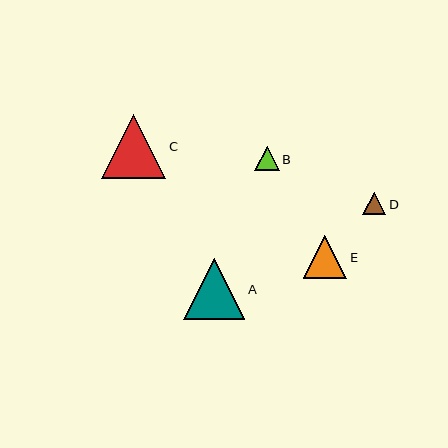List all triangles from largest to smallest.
From largest to smallest: C, A, E, B, D.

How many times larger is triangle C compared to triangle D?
Triangle C is approximately 2.9 times the size of triangle D.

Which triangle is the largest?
Triangle C is the largest with a size of approximately 64 pixels.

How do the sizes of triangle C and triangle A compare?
Triangle C and triangle A are approximately the same size.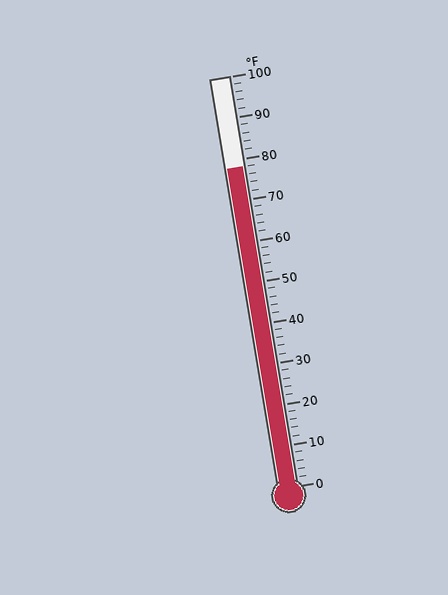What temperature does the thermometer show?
The thermometer shows approximately 78°F.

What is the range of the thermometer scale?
The thermometer scale ranges from 0°F to 100°F.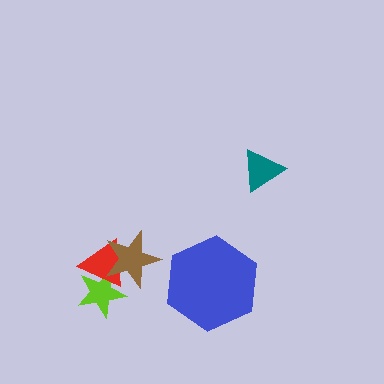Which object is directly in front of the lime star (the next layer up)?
The red triangle is directly in front of the lime star.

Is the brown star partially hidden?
No, no other shape covers it.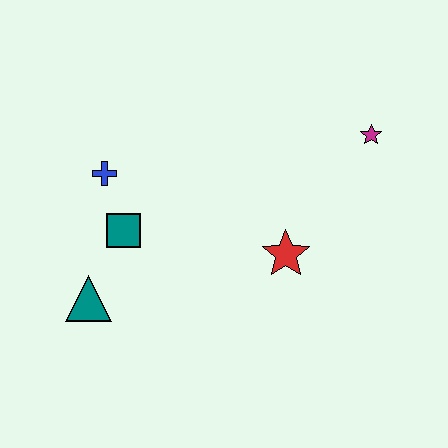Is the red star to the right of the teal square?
Yes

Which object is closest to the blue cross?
The teal square is closest to the blue cross.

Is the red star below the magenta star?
Yes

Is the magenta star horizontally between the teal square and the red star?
No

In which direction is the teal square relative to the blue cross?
The teal square is below the blue cross.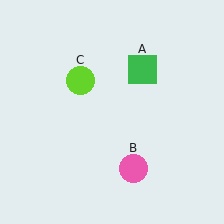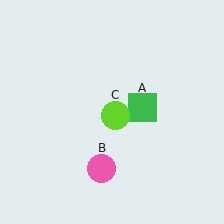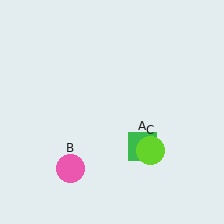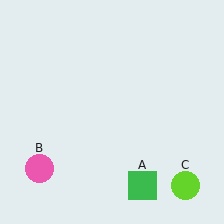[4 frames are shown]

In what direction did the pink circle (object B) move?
The pink circle (object B) moved left.